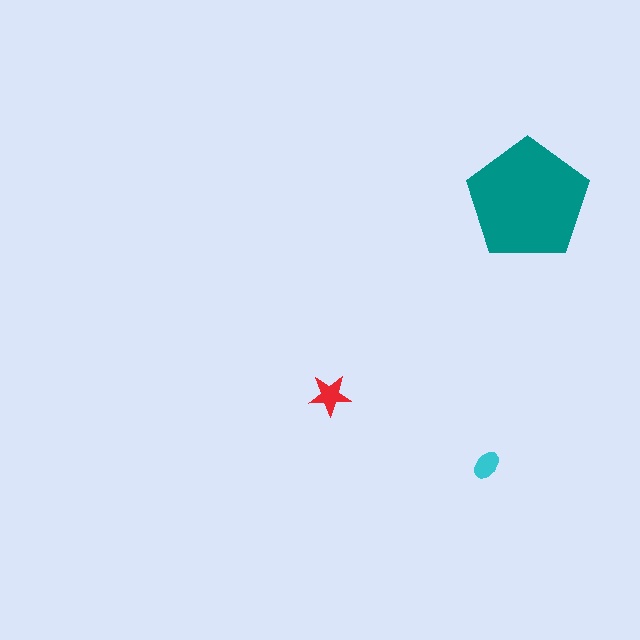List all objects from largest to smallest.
The teal pentagon, the red star, the cyan ellipse.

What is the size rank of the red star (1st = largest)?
2nd.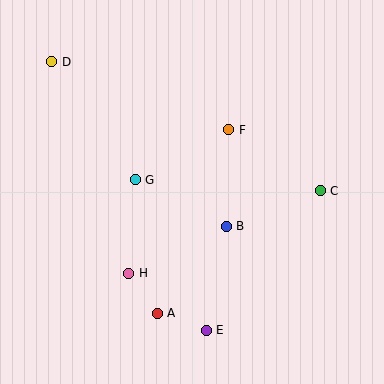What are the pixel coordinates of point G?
Point G is at (135, 180).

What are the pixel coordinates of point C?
Point C is at (320, 191).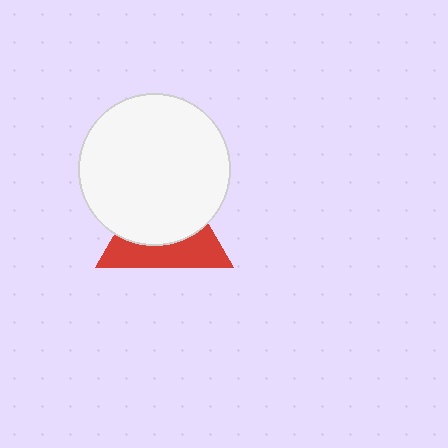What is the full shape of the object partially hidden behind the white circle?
The partially hidden object is a red triangle.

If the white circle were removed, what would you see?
You would see the complete red triangle.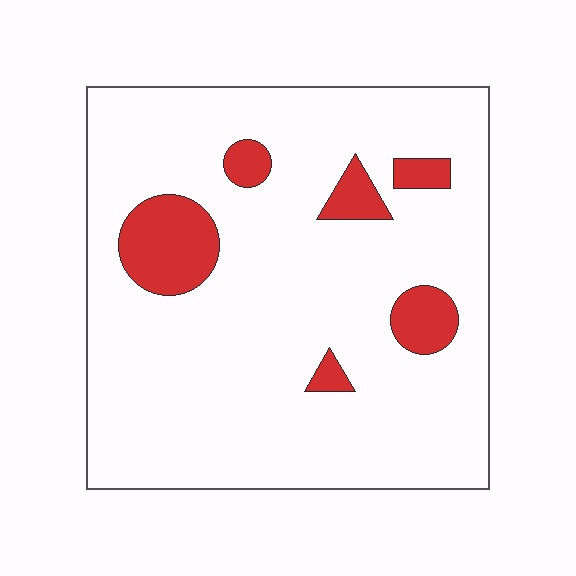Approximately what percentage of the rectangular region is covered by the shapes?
Approximately 10%.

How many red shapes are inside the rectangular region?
6.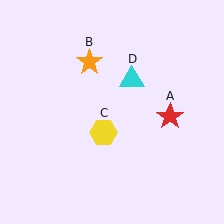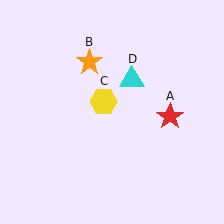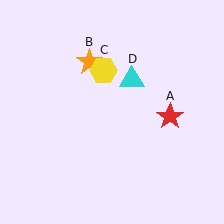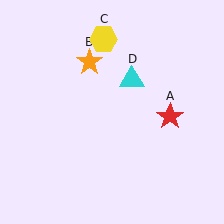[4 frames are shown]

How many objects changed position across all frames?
1 object changed position: yellow hexagon (object C).